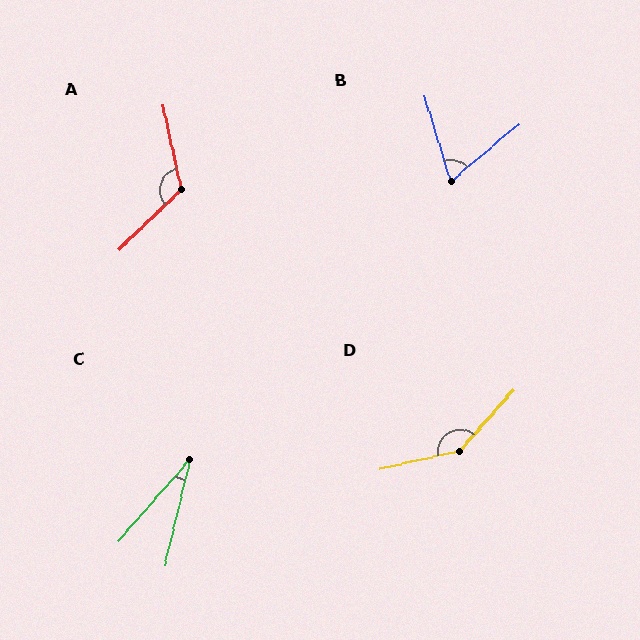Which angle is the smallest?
C, at approximately 27 degrees.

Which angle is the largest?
D, at approximately 145 degrees.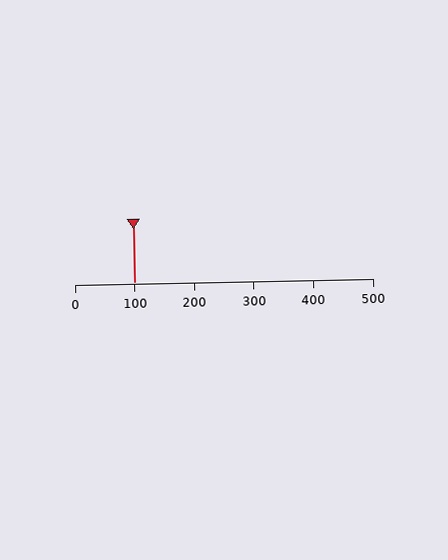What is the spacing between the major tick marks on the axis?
The major ticks are spaced 100 apart.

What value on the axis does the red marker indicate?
The marker indicates approximately 100.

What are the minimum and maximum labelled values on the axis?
The axis runs from 0 to 500.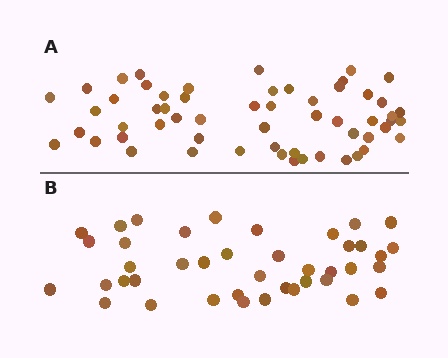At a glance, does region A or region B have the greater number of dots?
Region A (the top region) has more dots.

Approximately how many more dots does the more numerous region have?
Region A has approximately 15 more dots than region B.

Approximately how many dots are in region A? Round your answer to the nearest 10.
About 60 dots. (The exact count is 57, which rounds to 60.)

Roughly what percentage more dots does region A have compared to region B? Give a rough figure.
About 40% more.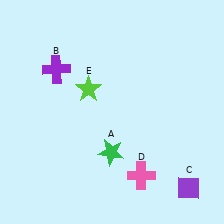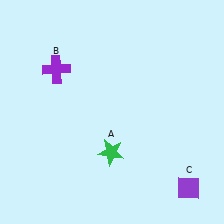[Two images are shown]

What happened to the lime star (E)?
The lime star (E) was removed in Image 2. It was in the top-left area of Image 1.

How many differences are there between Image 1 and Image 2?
There are 2 differences between the two images.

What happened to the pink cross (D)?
The pink cross (D) was removed in Image 2. It was in the bottom-right area of Image 1.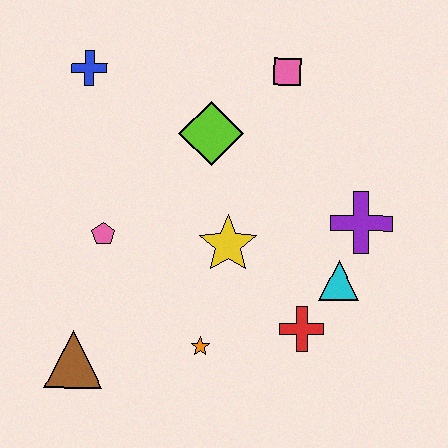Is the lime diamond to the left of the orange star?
No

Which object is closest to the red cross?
The cyan triangle is closest to the red cross.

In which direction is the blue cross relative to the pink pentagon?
The blue cross is above the pink pentagon.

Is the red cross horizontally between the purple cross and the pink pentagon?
Yes